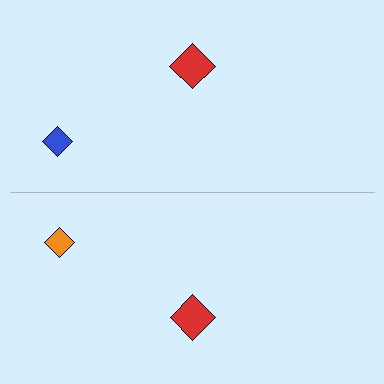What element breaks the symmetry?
The orange diamond on the bottom side breaks the symmetry — its mirror counterpart is blue.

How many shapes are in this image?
There are 4 shapes in this image.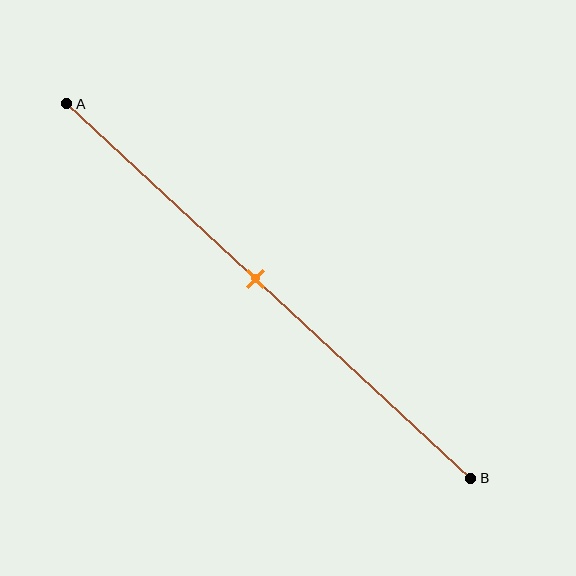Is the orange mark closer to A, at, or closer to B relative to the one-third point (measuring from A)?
The orange mark is closer to point B than the one-third point of segment AB.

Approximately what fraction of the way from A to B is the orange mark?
The orange mark is approximately 45% of the way from A to B.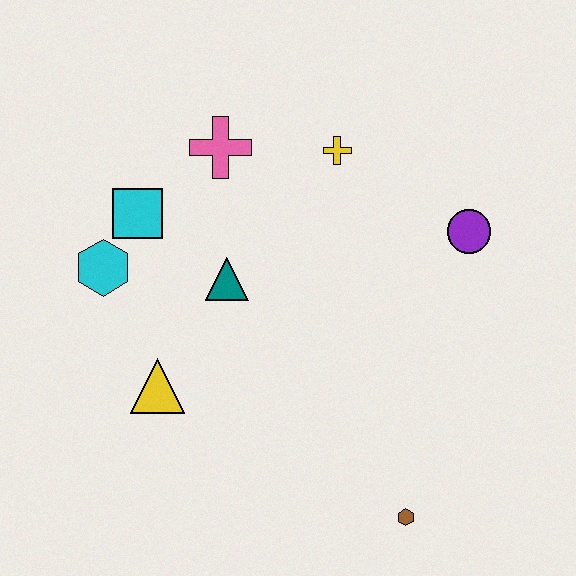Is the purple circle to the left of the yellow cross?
No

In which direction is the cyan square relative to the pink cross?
The cyan square is to the left of the pink cross.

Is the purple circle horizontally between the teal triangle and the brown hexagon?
No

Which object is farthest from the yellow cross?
The brown hexagon is farthest from the yellow cross.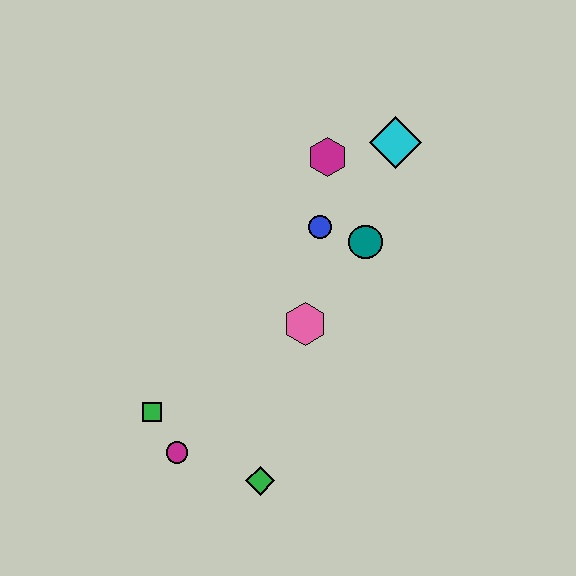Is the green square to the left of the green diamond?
Yes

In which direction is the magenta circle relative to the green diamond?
The magenta circle is to the left of the green diamond.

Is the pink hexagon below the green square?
No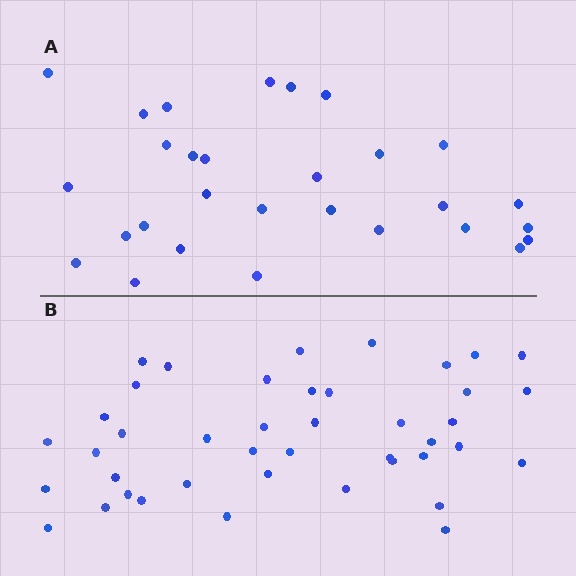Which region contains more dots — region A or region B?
Region B (the bottom region) has more dots.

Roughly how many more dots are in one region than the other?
Region B has approximately 15 more dots than region A.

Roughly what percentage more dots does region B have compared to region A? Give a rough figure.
About 45% more.